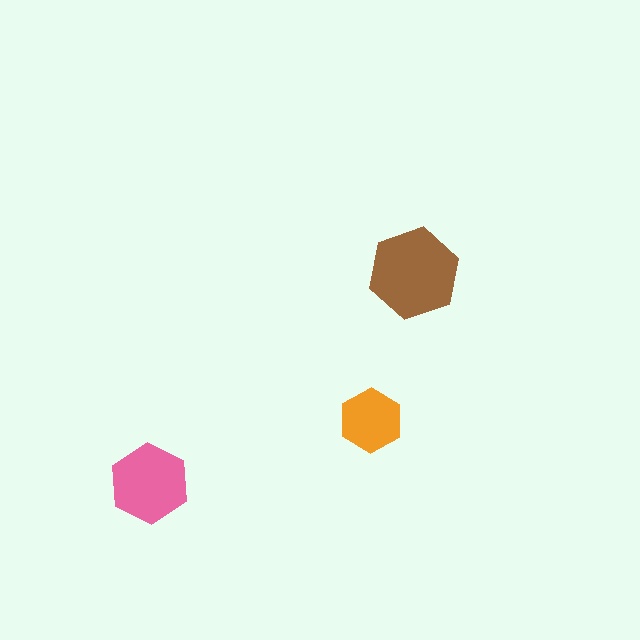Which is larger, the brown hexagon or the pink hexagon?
The brown one.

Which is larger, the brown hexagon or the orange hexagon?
The brown one.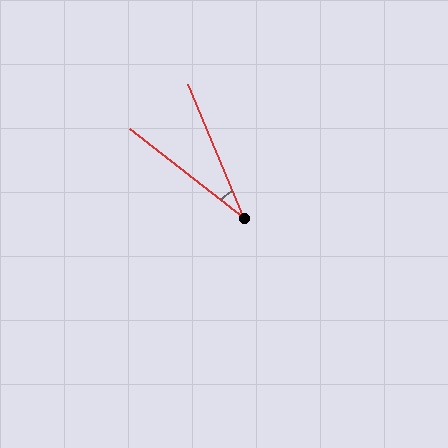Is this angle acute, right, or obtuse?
It is acute.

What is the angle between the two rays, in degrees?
Approximately 29 degrees.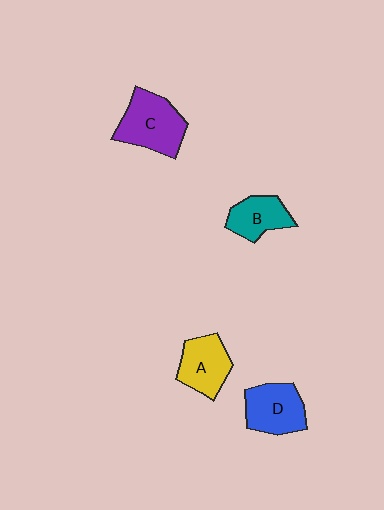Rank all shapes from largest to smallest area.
From largest to smallest: C (purple), D (blue), A (yellow), B (teal).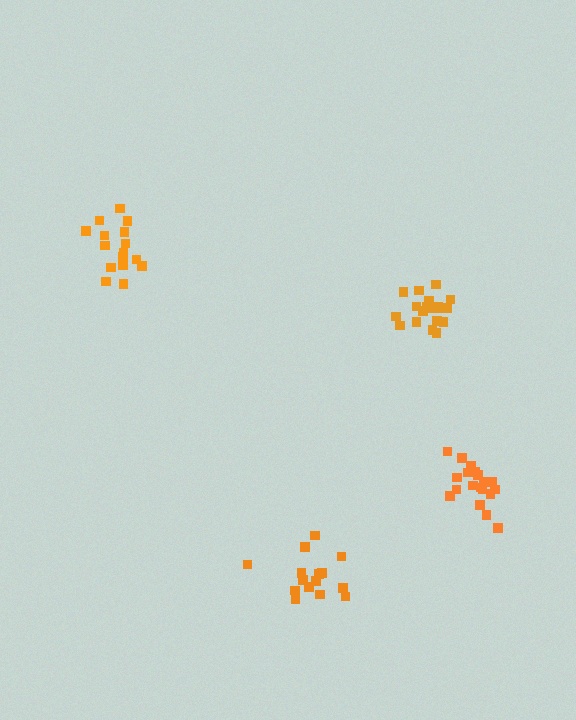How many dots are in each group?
Group 1: 16 dots, Group 2: 20 dots, Group 3: 19 dots, Group 4: 15 dots (70 total).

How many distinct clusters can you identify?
There are 4 distinct clusters.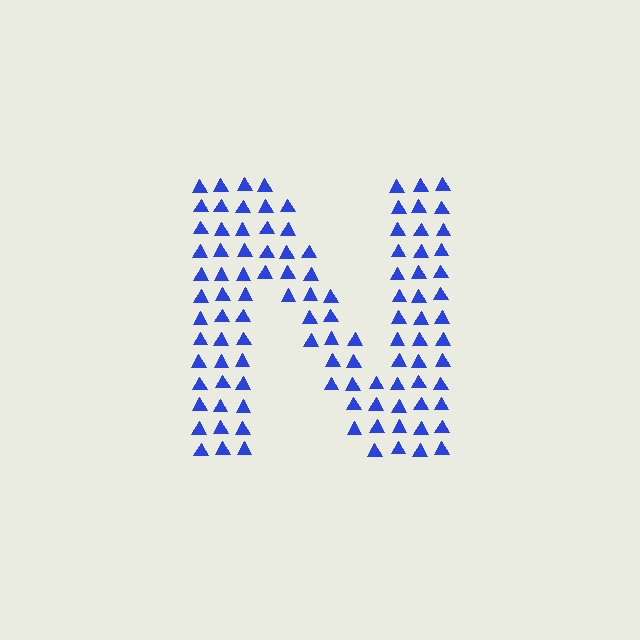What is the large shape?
The large shape is the letter N.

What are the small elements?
The small elements are triangles.